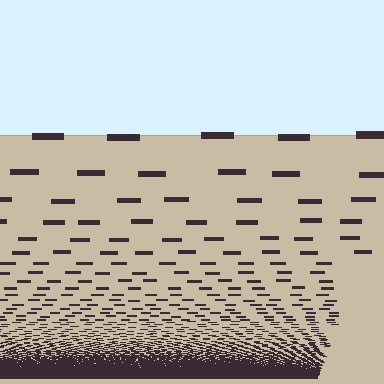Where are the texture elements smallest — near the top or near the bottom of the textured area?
Near the bottom.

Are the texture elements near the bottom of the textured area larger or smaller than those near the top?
Smaller. The gradient is inverted — elements near the bottom are smaller and denser.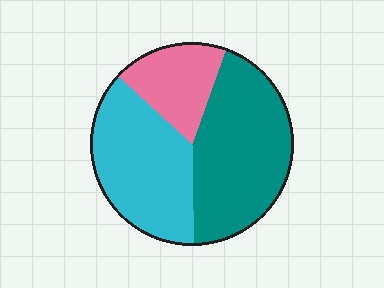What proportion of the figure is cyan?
Cyan takes up about three eighths (3/8) of the figure.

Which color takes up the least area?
Pink, at roughly 20%.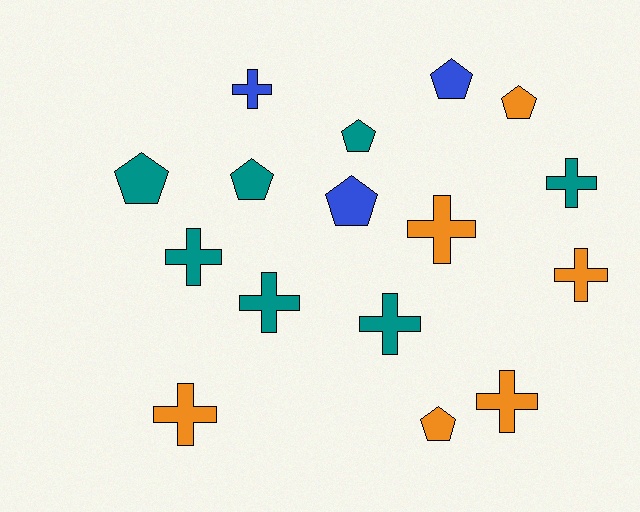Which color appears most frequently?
Teal, with 7 objects.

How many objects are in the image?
There are 16 objects.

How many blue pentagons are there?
There are 2 blue pentagons.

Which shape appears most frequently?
Cross, with 9 objects.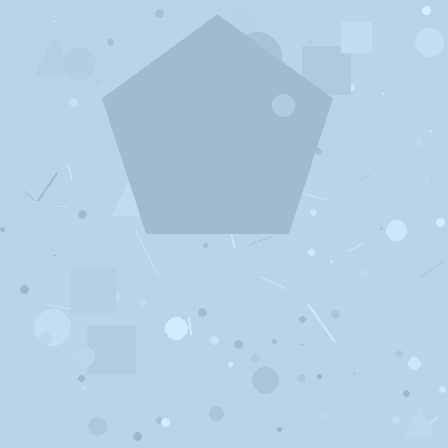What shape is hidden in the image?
A pentagon is hidden in the image.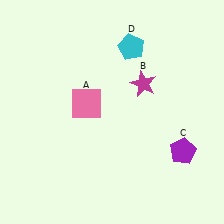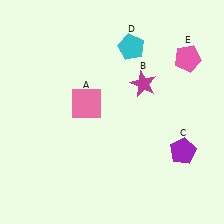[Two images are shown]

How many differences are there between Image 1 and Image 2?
There is 1 difference between the two images.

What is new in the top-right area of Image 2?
A pink pentagon (E) was added in the top-right area of Image 2.